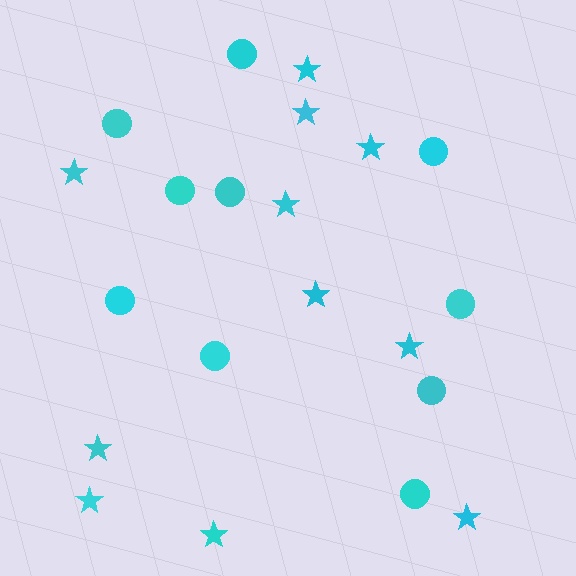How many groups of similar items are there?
There are 2 groups: one group of stars (11) and one group of circles (10).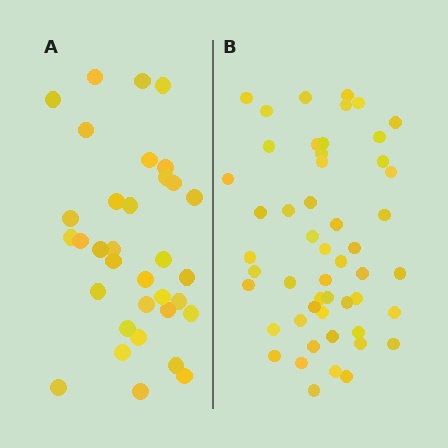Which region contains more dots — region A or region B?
Region B (the right region) has more dots.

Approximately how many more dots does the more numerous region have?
Region B has approximately 15 more dots than region A.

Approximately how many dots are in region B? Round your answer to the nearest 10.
About 50 dots. (The exact count is 51, which rounds to 50.)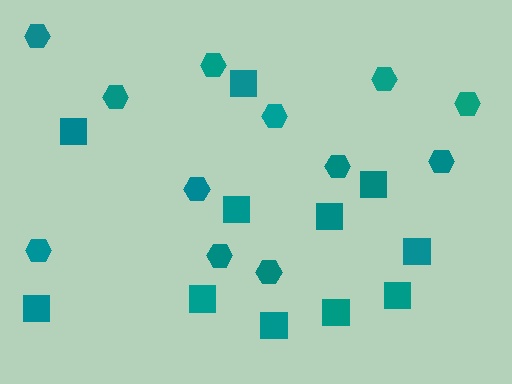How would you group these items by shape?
There are 2 groups: one group of squares (11) and one group of hexagons (12).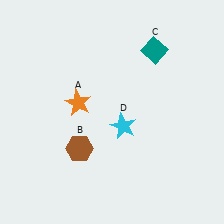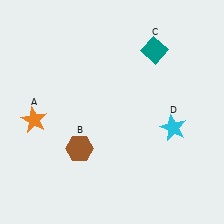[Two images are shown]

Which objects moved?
The objects that moved are: the orange star (A), the cyan star (D).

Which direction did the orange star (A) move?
The orange star (A) moved left.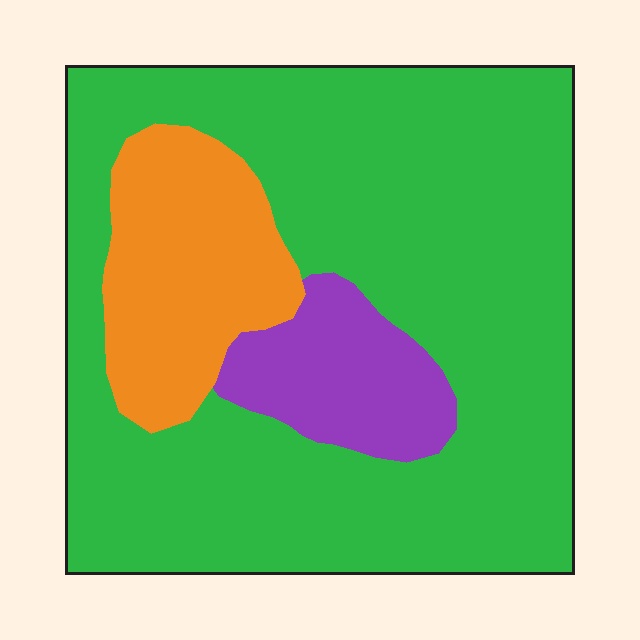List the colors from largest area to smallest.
From largest to smallest: green, orange, purple.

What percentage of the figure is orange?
Orange covers about 15% of the figure.